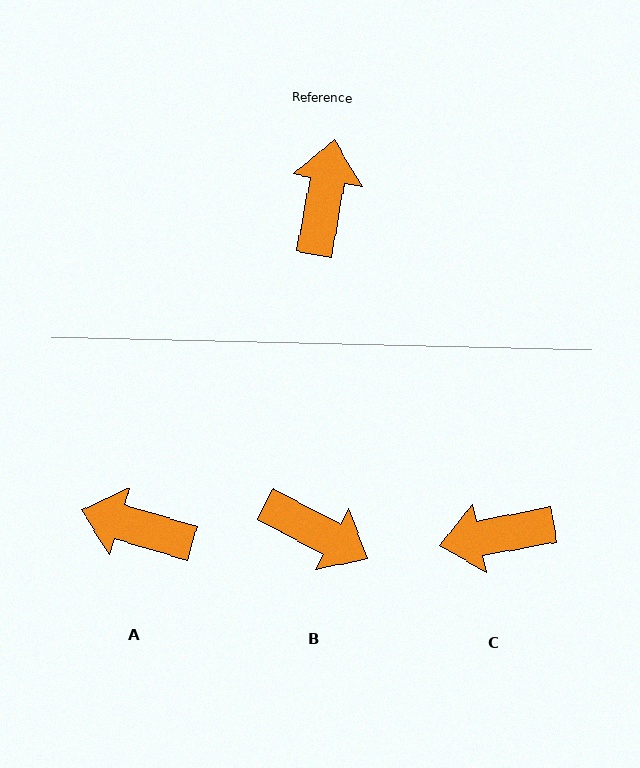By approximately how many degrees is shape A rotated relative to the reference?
Approximately 83 degrees counter-clockwise.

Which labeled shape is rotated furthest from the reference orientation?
C, about 111 degrees away.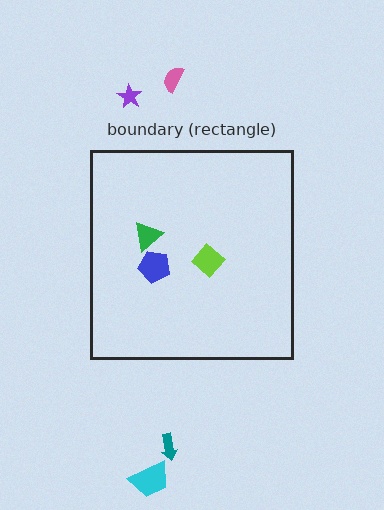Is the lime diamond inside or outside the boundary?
Inside.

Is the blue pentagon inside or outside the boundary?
Inside.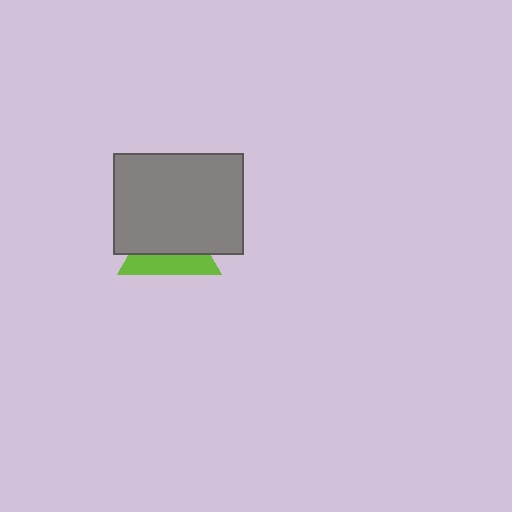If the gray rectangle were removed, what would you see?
You would see the complete lime triangle.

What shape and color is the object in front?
The object in front is a gray rectangle.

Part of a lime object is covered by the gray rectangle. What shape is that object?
It is a triangle.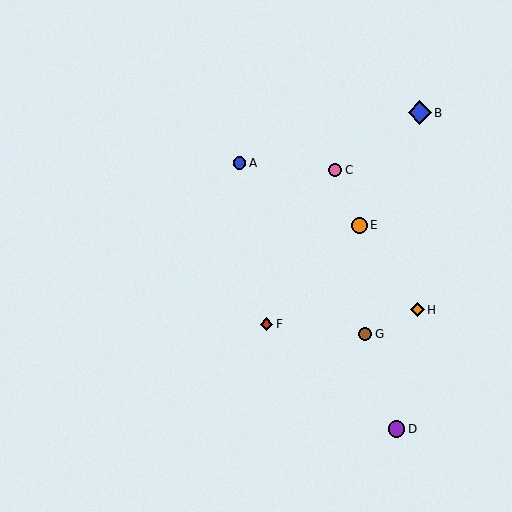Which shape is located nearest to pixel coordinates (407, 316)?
The orange diamond (labeled H) at (417, 310) is nearest to that location.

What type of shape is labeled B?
Shape B is a blue diamond.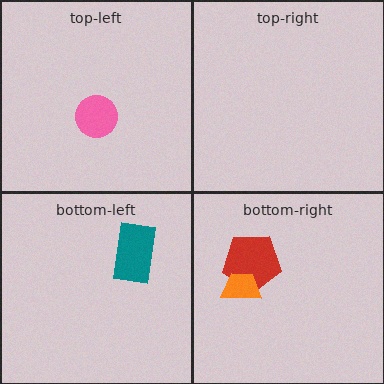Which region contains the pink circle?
The top-left region.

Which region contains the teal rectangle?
The bottom-left region.